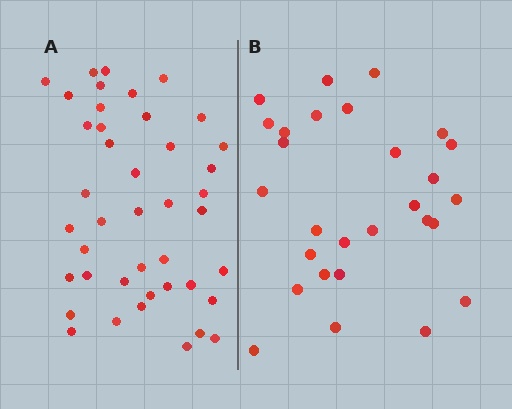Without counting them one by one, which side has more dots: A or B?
Region A (the left region) has more dots.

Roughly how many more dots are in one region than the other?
Region A has approximately 15 more dots than region B.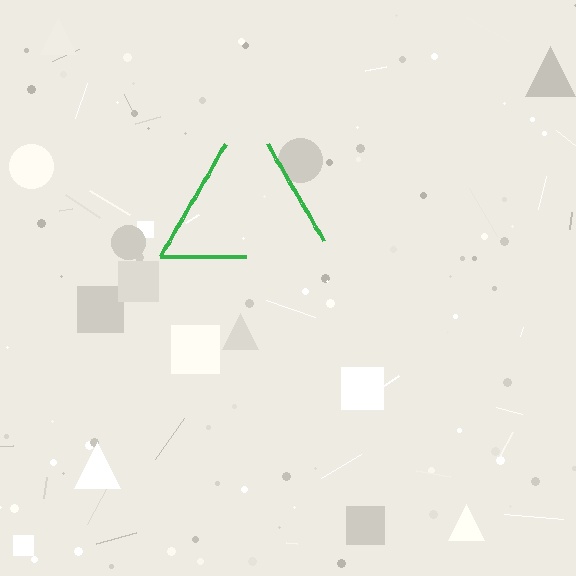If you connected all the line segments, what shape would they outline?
They would outline a triangle.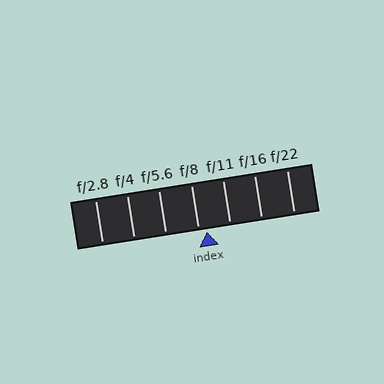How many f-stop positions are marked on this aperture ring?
There are 7 f-stop positions marked.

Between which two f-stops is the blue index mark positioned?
The index mark is between f/8 and f/11.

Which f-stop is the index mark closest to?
The index mark is closest to f/8.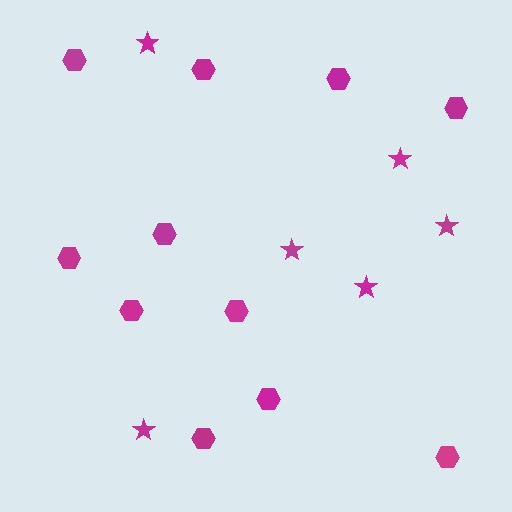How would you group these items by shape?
There are 2 groups: one group of stars (6) and one group of hexagons (11).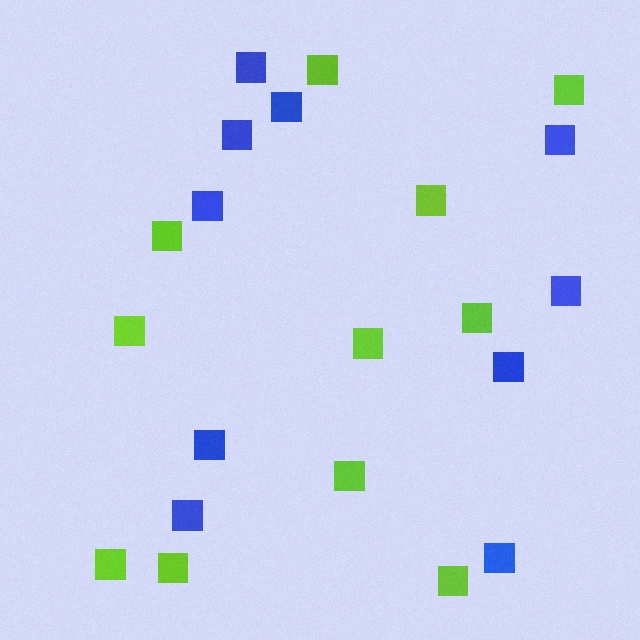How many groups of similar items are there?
There are 2 groups: one group of lime squares (11) and one group of blue squares (10).